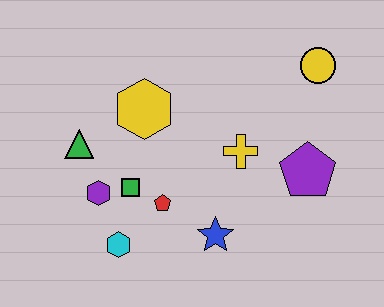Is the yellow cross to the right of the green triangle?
Yes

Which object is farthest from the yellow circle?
The cyan hexagon is farthest from the yellow circle.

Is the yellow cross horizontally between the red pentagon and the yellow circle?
Yes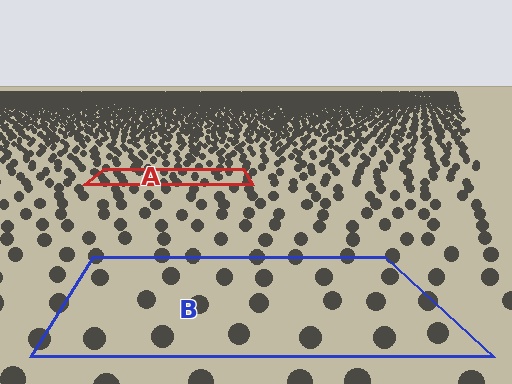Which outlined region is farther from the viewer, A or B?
Region A is farther from the viewer — the texture elements inside it appear smaller and more densely packed.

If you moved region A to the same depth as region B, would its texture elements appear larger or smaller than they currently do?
They would appear larger. At a closer depth, the same texture elements are projected at a bigger on-screen size.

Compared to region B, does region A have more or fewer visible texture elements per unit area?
Region A has more texture elements per unit area — they are packed more densely because it is farther away.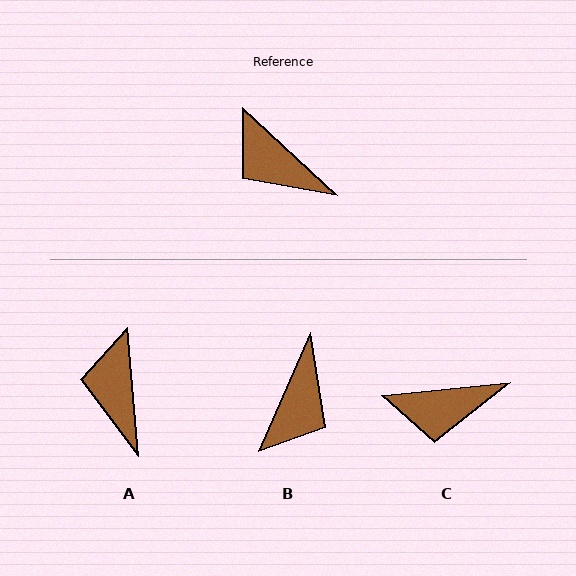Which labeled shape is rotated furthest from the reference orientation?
B, about 109 degrees away.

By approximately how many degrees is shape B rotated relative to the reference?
Approximately 109 degrees counter-clockwise.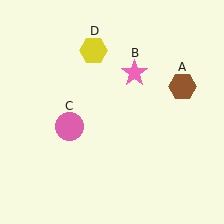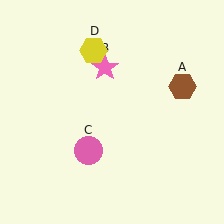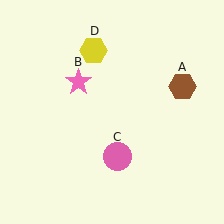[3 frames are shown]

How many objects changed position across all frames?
2 objects changed position: pink star (object B), pink circle (object C).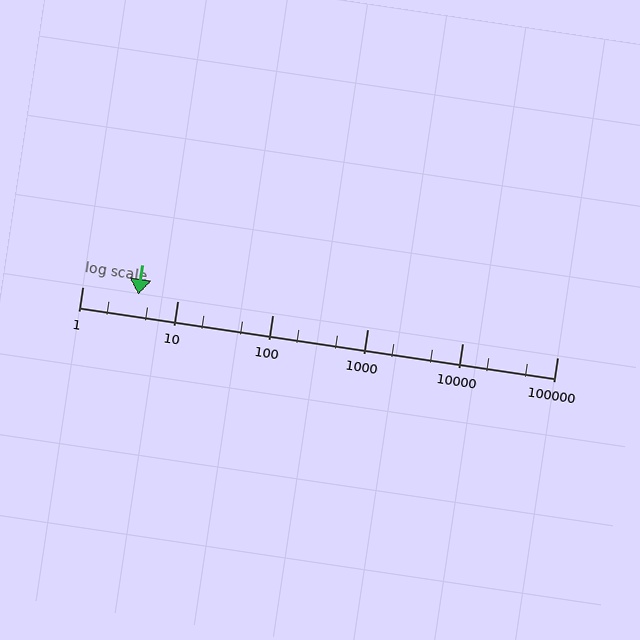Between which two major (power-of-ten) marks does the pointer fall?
The pointer is between 1 and 10.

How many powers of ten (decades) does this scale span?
The scale spans 5 decades, from 1 to 100000.